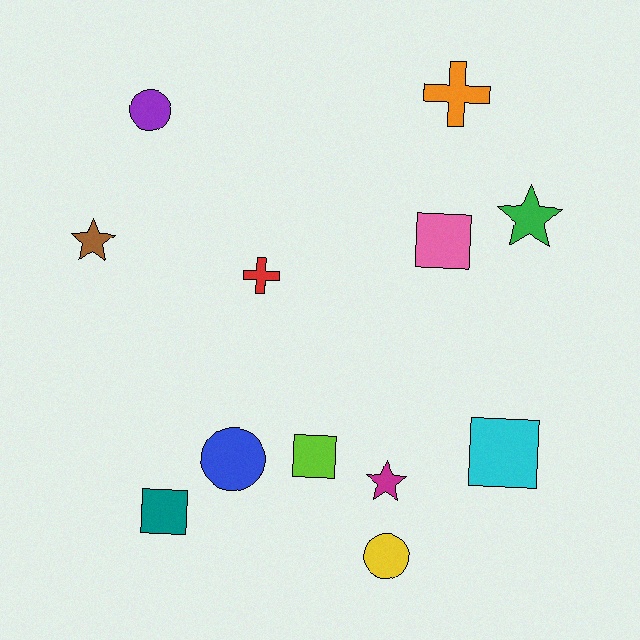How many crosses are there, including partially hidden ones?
There are 2 crosses.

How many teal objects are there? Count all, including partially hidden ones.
There is 1 teal object.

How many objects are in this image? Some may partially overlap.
There are 12 objects.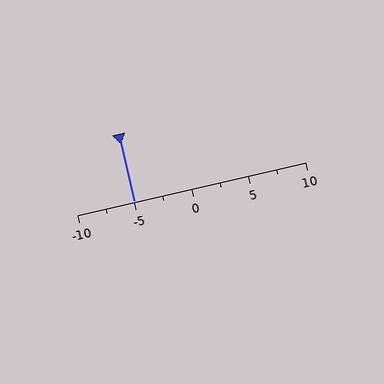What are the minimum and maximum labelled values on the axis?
The axis runs from -10 to 10.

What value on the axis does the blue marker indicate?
The marker indicates approximately -5.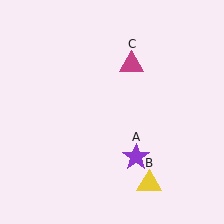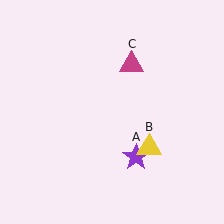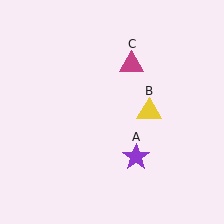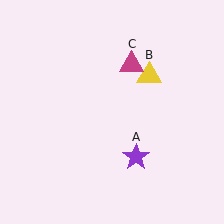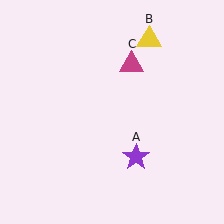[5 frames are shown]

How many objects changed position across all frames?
1 object changed position: yellow triangle (object B).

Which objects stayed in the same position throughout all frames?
Purple star (object A) and magenta triangle (object C) remained stationary.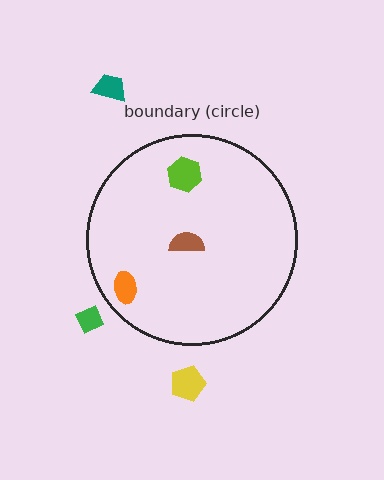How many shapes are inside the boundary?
3 inside, 3 outside.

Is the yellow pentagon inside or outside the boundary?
Outside.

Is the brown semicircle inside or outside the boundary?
Inside.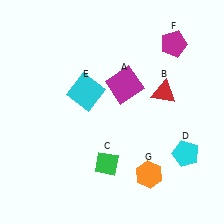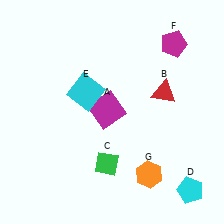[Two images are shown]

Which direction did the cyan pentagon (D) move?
The cyan pentagon (D) moved down.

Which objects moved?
The objects that moved are: the magenta square (A), the cyan pentagon (D).